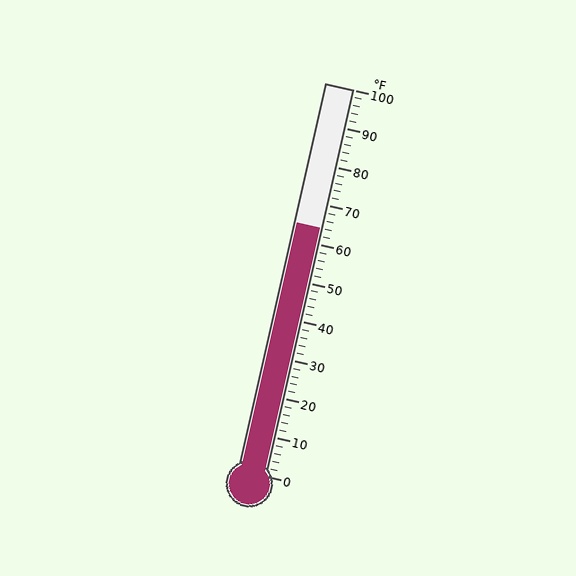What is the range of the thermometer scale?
The thermometer scale ranges from 0°F to 100°F.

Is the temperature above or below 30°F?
The temperature is above 30°F.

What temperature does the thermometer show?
The thermometer shows approximately 64°F.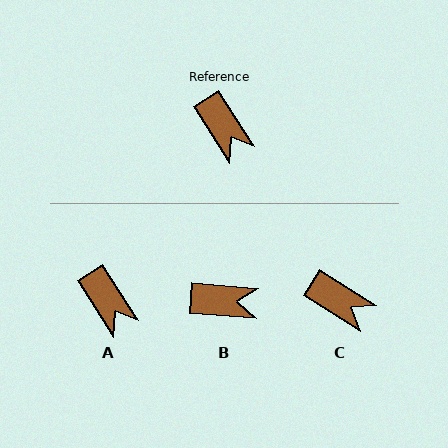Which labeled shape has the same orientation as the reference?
A.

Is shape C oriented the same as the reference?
No, it is off by about 25 degrees.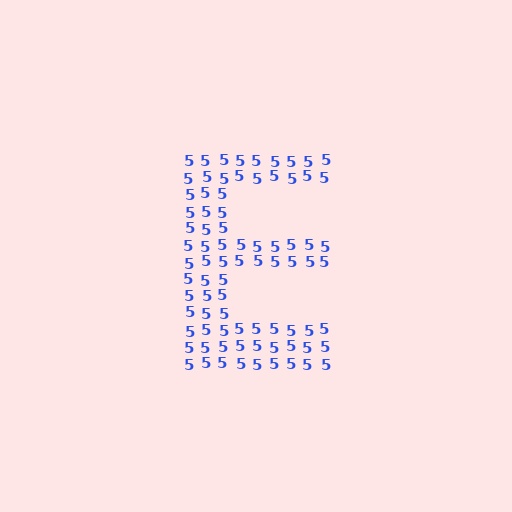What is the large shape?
The large shape is the letter E.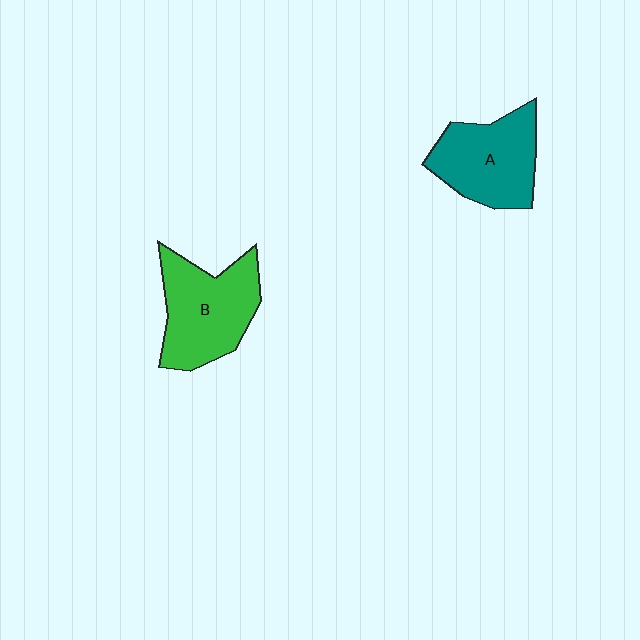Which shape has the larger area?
Shape B (green).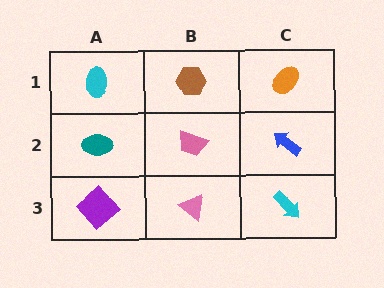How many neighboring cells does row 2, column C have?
3.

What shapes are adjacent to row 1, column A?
A teal ellipse (row 2, column A), a brown hexagon (row 1, column B).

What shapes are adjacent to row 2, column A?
A cyan ellipse (row 1, column A), a purple diamond (row 3, column A), a pink trapezoid (row 2, column B).